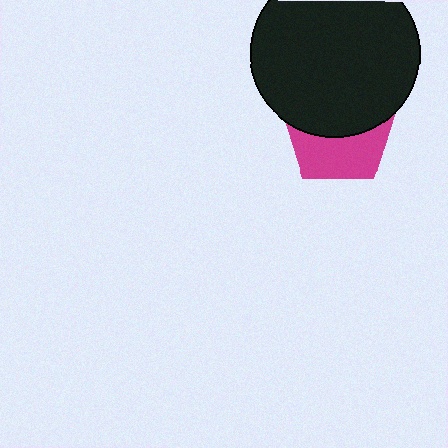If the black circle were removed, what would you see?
You would see the complete magenta pentagon.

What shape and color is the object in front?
The object in front is a black circle.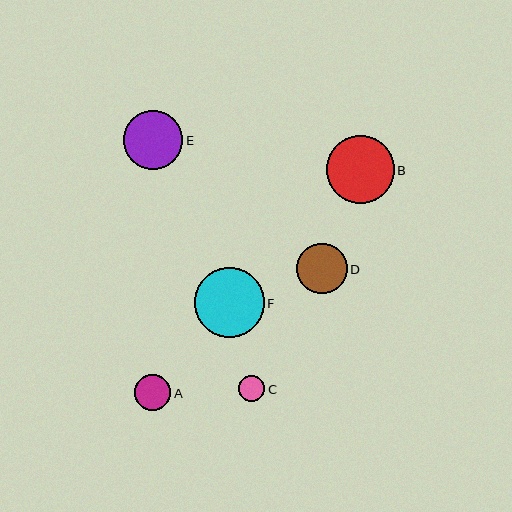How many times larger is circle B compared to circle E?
Circle B is approximately 1.2 times the size of circle E.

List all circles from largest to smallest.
From largest to smallest: F, B, E, D, A, C.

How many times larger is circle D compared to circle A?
Circle D is approximately 1.4 times the size of circle A.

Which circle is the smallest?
Circle C is the smallest with a size of approximately 26 pixels.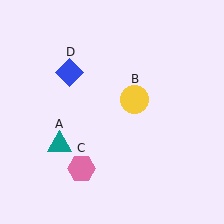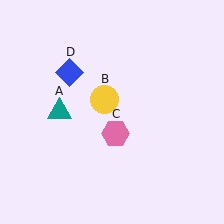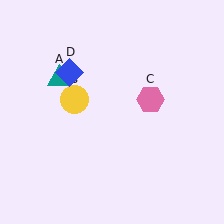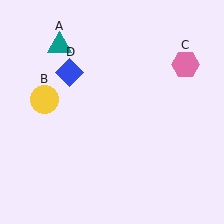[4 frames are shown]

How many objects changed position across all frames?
3 objects changed position: teal triangle (object A), yellow circle (object B), pink hexagon (object C).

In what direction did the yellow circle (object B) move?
The yellow circle (object B) moved left.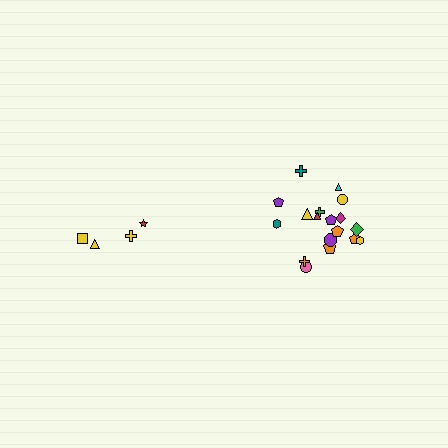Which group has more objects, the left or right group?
The right group.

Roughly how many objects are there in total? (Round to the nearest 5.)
Roughly 20 objects in total.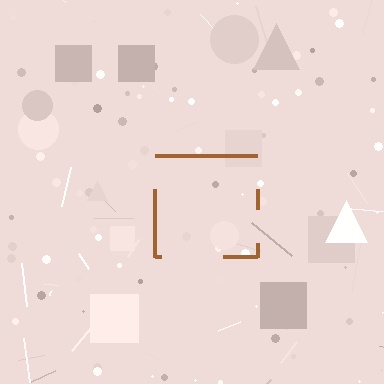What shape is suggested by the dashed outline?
The dashed outline suggests a square.